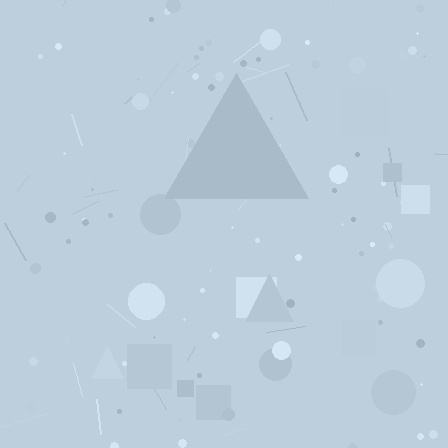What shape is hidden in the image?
A triangle is hidden in the image.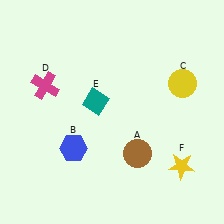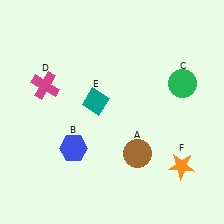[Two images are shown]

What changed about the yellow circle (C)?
In Image 1, C is yellow. In Image 2, it changed to green.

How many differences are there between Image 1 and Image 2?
There are 2 differences between the two images.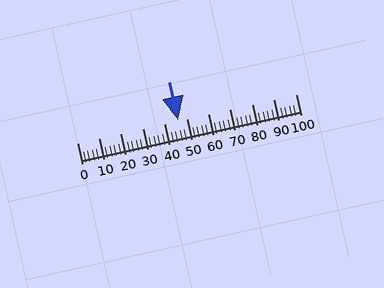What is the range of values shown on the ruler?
The ruler shows values from 0 to 100.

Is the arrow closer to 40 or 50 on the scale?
The arrow is closer to 50.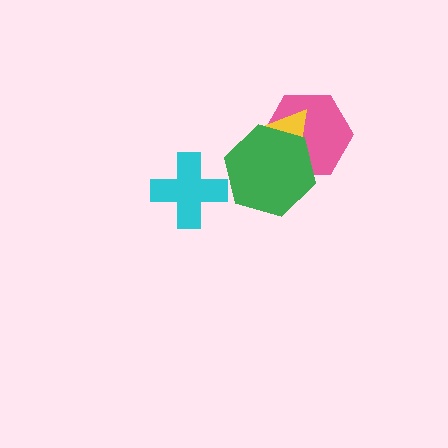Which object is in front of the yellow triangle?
The green hexagon is in front of the yellow triangle.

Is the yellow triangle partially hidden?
Yes, it is partially covered by another shape.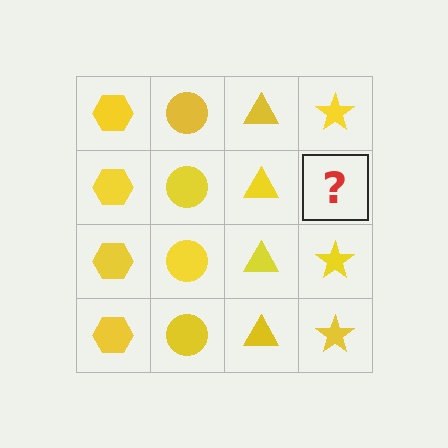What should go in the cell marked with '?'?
The missing cell should contain a yellow star.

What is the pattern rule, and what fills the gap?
The rule is that each column has a consistent shape. The gap should be filled with a yellow star.